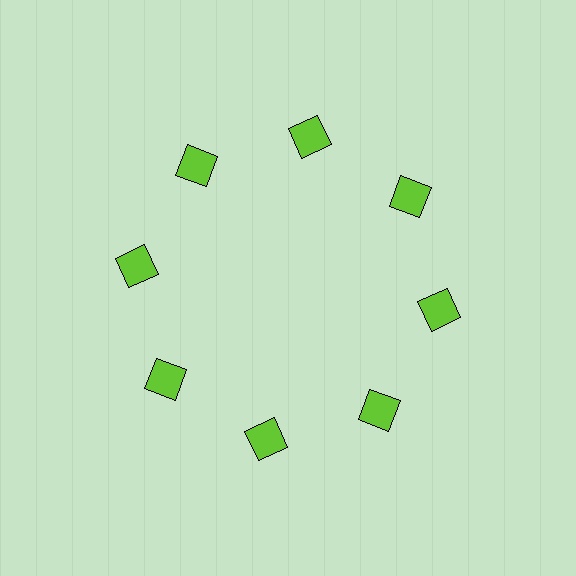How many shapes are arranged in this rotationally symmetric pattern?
There are 8 shapes, arranged in 8 groups of 1.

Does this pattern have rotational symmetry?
Yes, this pattern has 8-fold rotational symmetry. It looks the same after rotating 45 degrees around the center.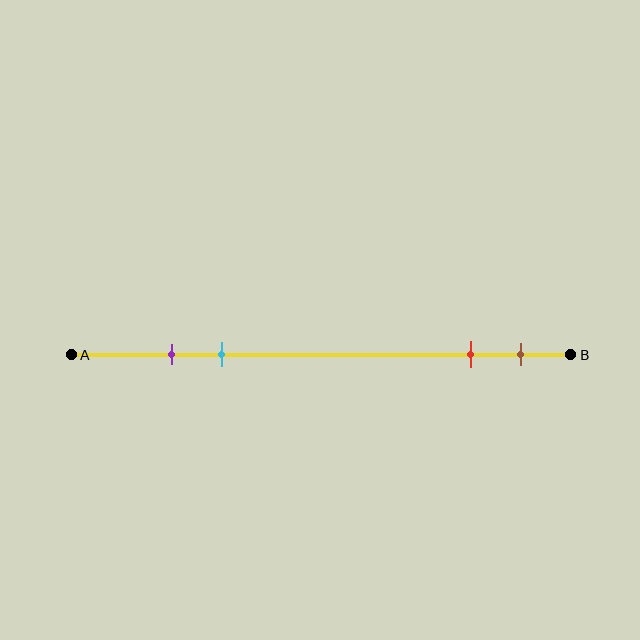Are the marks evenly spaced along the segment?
No, the marks are not evenly spaced.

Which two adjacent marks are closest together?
The purple and cyan marks are the closest adjacent pair.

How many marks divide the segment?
There are 4 marks dividing the segment.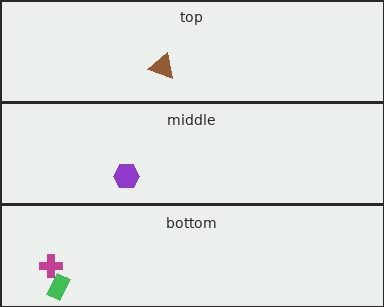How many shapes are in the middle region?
1.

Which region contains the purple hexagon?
The middle region.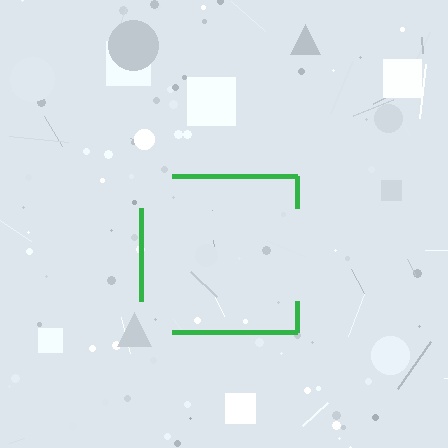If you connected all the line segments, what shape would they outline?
They would outline a square.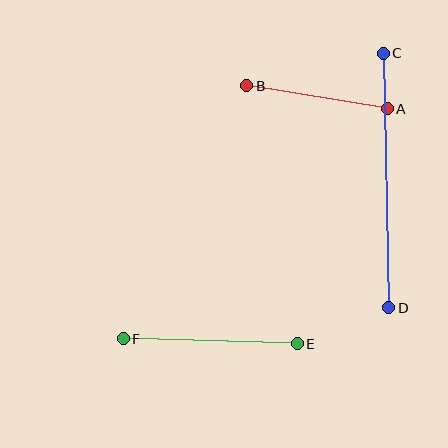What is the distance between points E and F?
The distance is approximately 174 pixels.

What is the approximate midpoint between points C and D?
The midpoint is at approximately (386, 181) pixels.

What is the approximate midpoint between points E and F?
The midpoint is at approximately (210, 341) pixels.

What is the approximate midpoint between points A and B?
The midpoint is at approximately (317, 97) pixels.